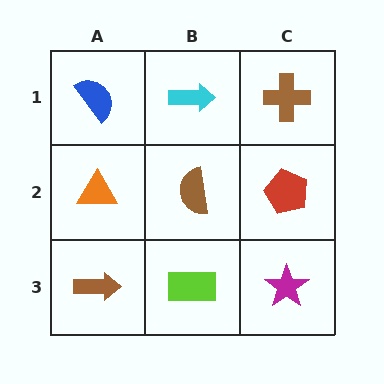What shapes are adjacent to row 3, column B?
A brown semicircle (row 2, column B), a brown arrow (row 3, column A), a magenta star (row 3, column C).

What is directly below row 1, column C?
A red pentagon.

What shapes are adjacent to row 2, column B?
A cyan arrow (row 1, column B), a lime rectangle (row 3, column B), an orange triangle (row 2, column A), a red pentagon (row 2, column C).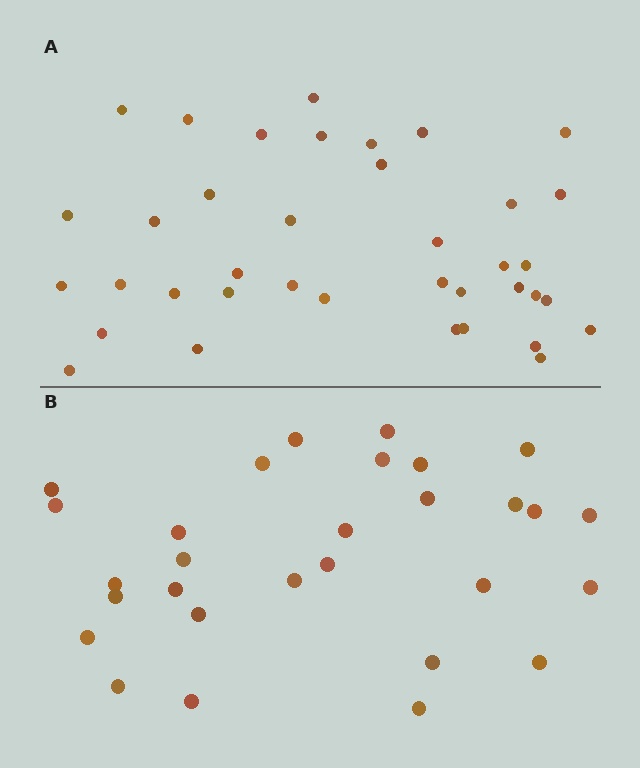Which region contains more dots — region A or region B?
Region A (the top region) has more dots.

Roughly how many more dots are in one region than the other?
Region A has roughly 8 or so more dots than region B.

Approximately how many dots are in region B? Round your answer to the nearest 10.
About 30 dots. (The exact count is 29, which rounds to 30.)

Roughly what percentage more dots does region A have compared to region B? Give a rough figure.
About 30% more.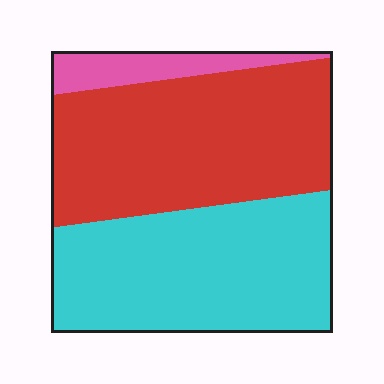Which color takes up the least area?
Pink, at roughly 10%.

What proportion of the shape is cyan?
Cyan covers 44% of the shape.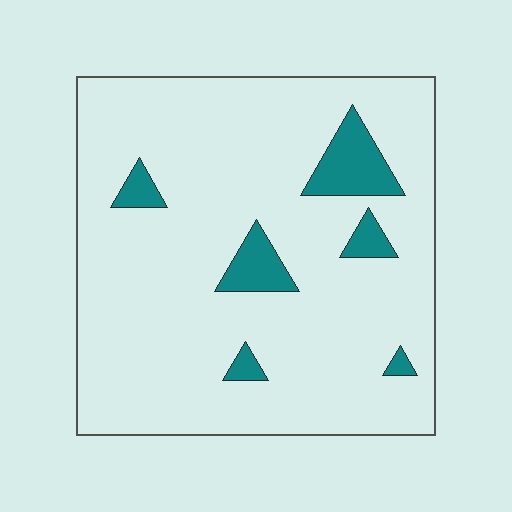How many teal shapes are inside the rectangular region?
6.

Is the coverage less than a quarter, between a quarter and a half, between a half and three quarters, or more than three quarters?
Less than a quarter.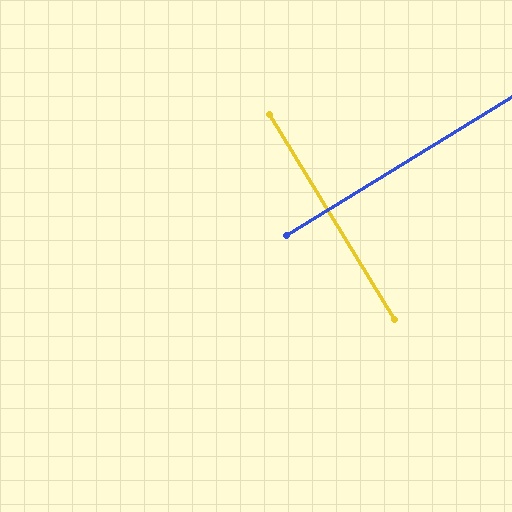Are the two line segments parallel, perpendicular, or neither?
Perpendicular — they meet at approximately 90°.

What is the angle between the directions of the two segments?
Approximately 90 degrees.